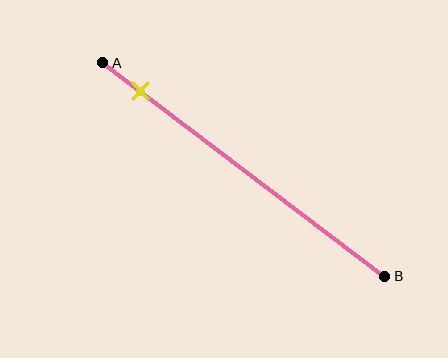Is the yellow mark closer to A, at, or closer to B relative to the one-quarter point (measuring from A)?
The yellow mark is closer to point A than the one-quarter point of segment AB.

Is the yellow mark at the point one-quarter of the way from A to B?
No, the mark is at about 15% from A, not at the 25% one-quarter point.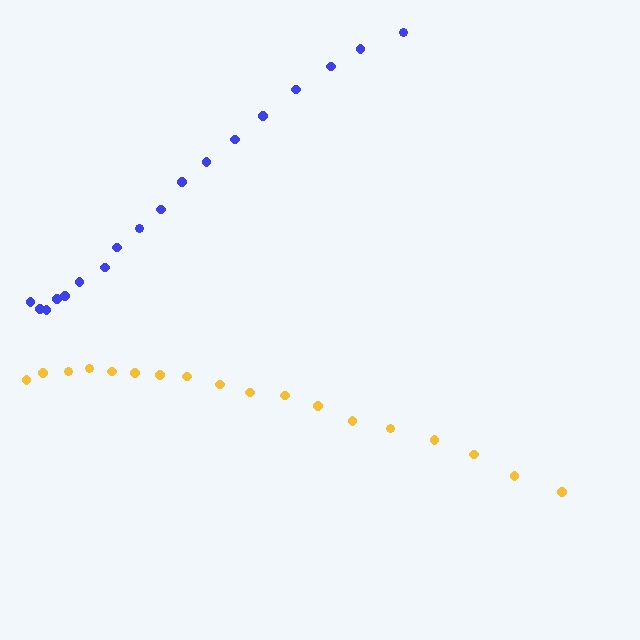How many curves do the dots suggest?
There are 2 distinct paths.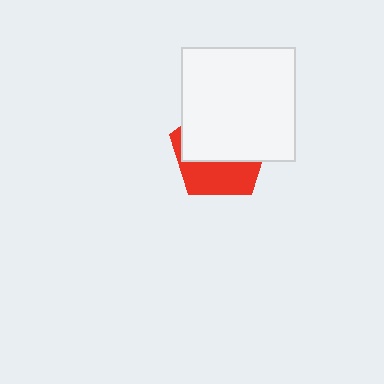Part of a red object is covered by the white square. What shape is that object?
It is a pentagon.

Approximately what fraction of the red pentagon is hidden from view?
Roughly 60% of the red pentagon is hidden behind the white square.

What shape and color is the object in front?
The object in front is a white square.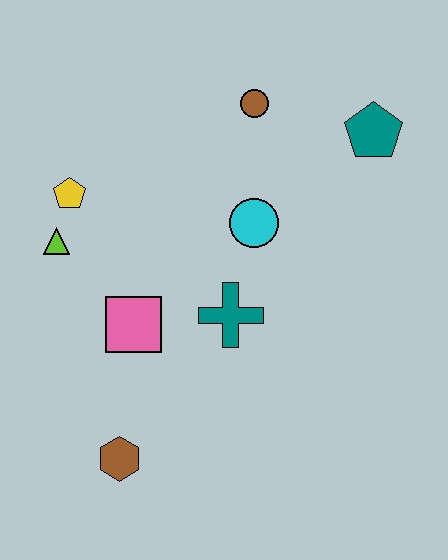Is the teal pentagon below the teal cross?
No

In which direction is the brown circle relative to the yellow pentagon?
The brown circle is to the right of the yellow pentagon.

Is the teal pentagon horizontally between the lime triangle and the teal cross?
No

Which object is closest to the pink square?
The teal cross is closest to the pink square.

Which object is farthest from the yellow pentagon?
The teal pentagon is farthest from the yellow pentagon.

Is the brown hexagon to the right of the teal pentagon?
No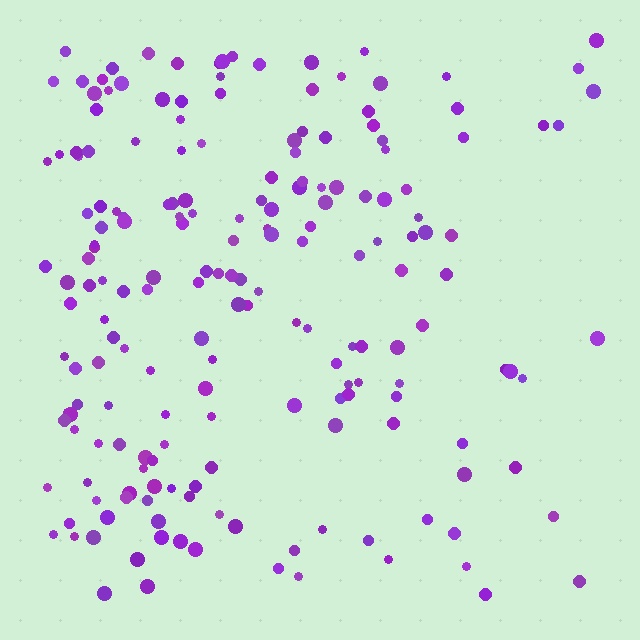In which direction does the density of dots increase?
From right to left, with the left side densest.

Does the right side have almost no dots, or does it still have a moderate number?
Still a moderate number, just noticeably fewer than the left.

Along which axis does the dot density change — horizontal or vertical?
Horizontal.